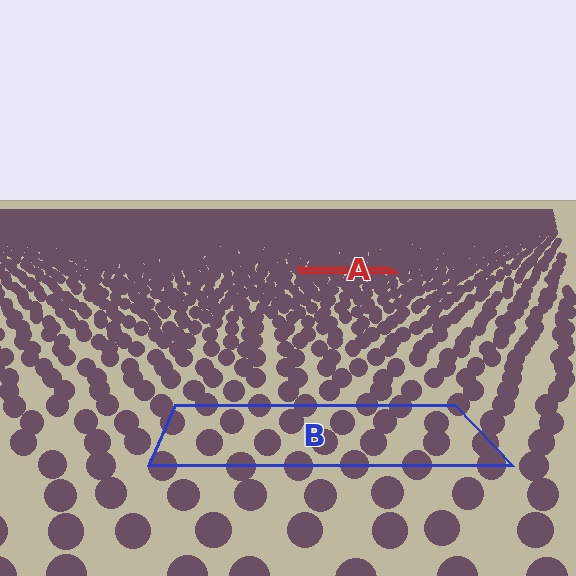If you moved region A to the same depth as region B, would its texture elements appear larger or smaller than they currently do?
They would appear larger. At a closer depth, the same texture elements are projected at a bigger on-screen size.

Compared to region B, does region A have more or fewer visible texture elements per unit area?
Region A has more texture elements per unit area — they are packed more densely because it is farther away.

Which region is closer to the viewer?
Region B is closer. The texture elements there are larger and more spread out.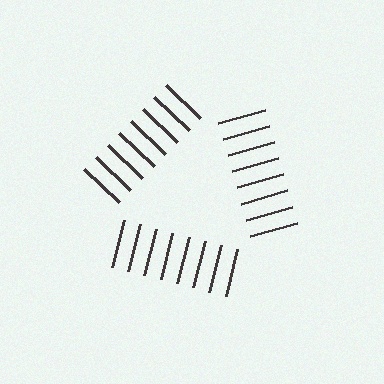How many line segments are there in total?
24 — 8 along each of the 3 edges.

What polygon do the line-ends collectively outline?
An illusory triangle — the line segments terminate on its edges but no continuous stroke is drawn.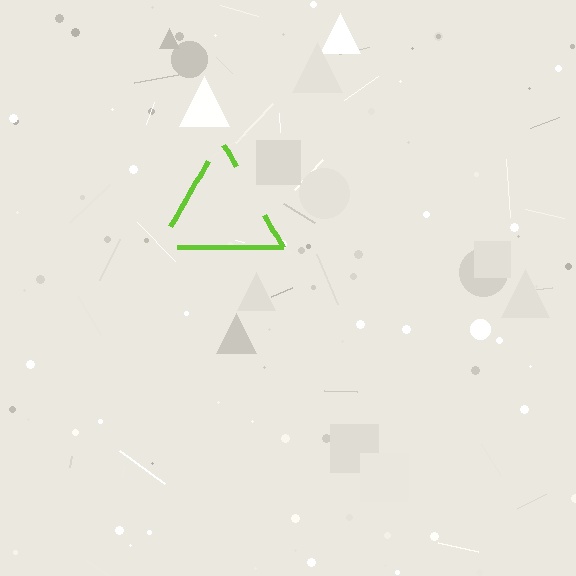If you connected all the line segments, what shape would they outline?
They would outline a triangle.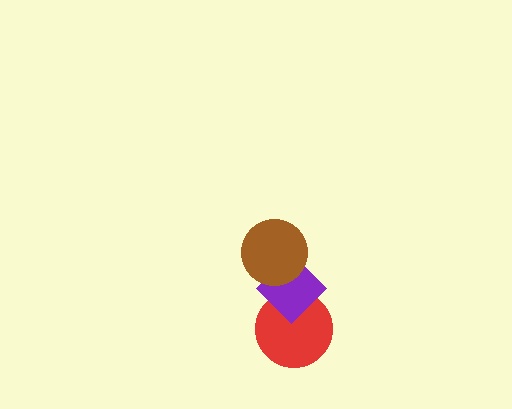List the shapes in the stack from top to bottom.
From top to bottom: the brown circle, the purple diamond, the red circle.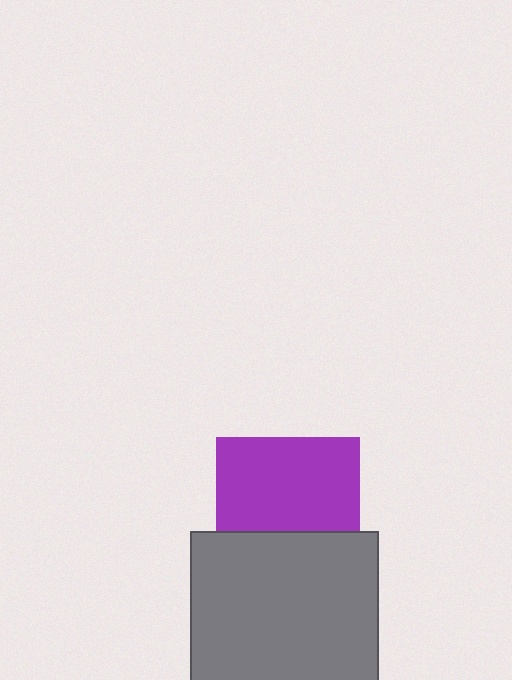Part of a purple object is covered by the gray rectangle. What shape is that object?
It is a square.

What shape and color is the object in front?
The object in front is a gray rectangle.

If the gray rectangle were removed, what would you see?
You would see the complete purple square.